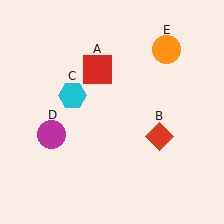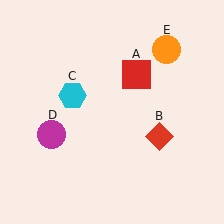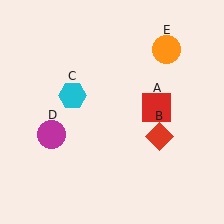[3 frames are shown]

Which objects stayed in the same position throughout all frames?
Red diamond (object B) and cyan hexagon (object C) and magenta circle (object D) and orange circle (object E) remained stationary.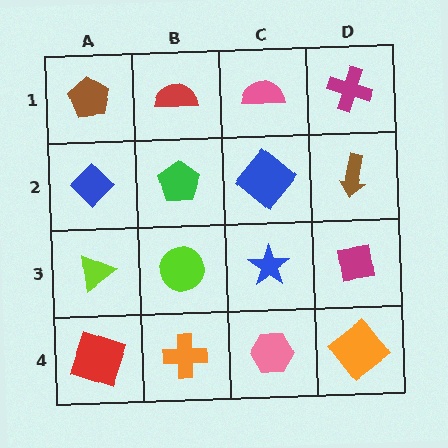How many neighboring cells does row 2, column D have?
3.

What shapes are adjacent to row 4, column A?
A lime triangle (row 3, column A), an orange cross (row 4, column B).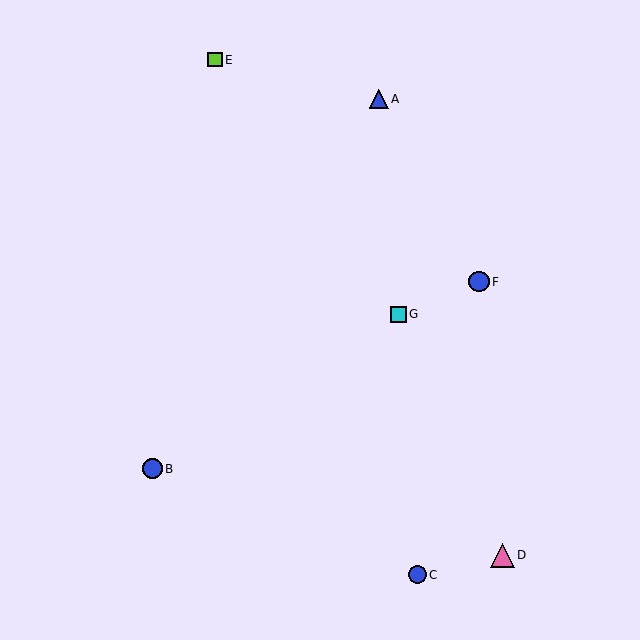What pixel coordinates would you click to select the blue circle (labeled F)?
Click at (479, 282) to select the blue circle F.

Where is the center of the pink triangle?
The center of the pink triangle is at (502, 555).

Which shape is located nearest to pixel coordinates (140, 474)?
The blue circle (labeled B) at (153, 469) is nearest to that location.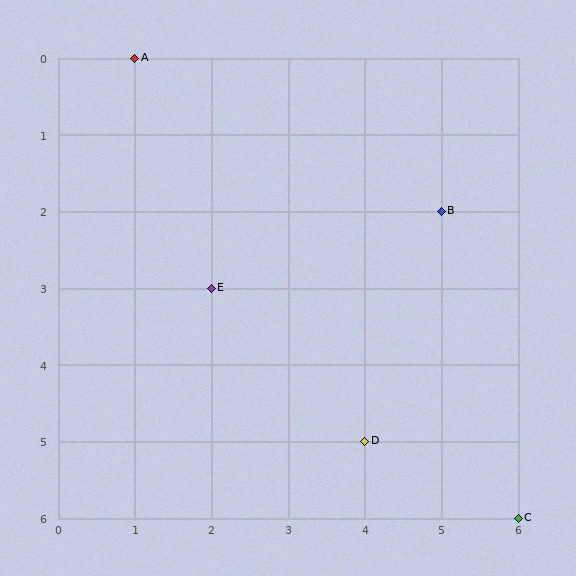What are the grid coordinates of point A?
Point A is at grid coordinates (1, 0).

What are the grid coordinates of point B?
Point B is at grid coordinates (5, 2).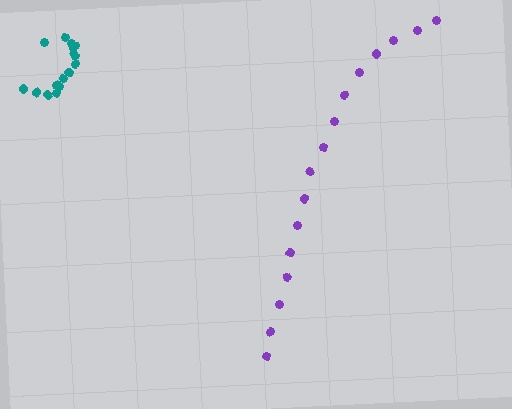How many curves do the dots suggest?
There are 2 distinct paths.